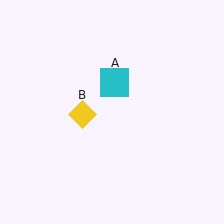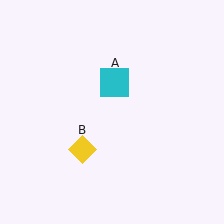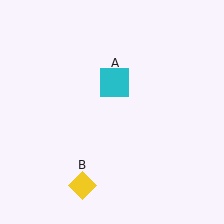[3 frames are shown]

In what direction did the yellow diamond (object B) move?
The yellow diamond (object B) moved down.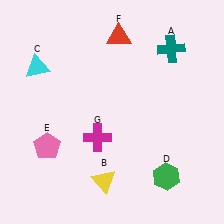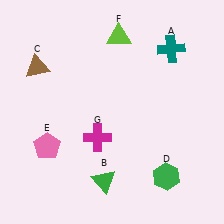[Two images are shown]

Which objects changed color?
B changed from yellow to green. C changed from cyan to brown. F changed from red to lime.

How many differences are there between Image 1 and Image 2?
There are 3 differences between the two images.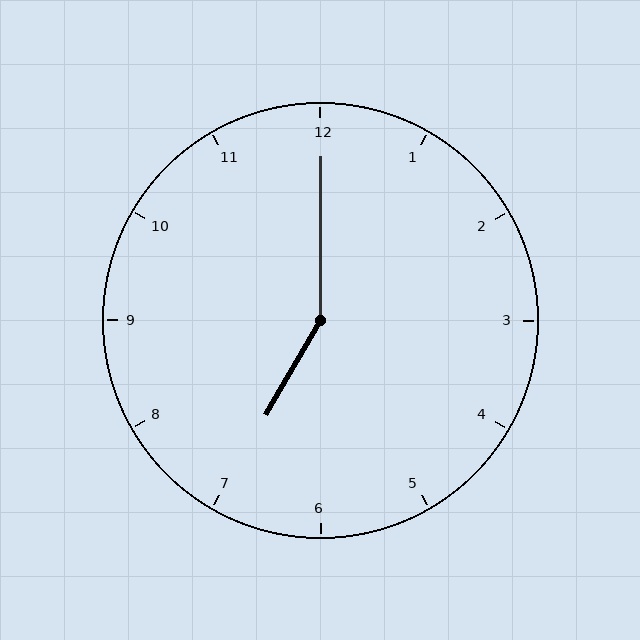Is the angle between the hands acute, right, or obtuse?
It is obtuse.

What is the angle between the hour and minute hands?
Approximately 150 degrees.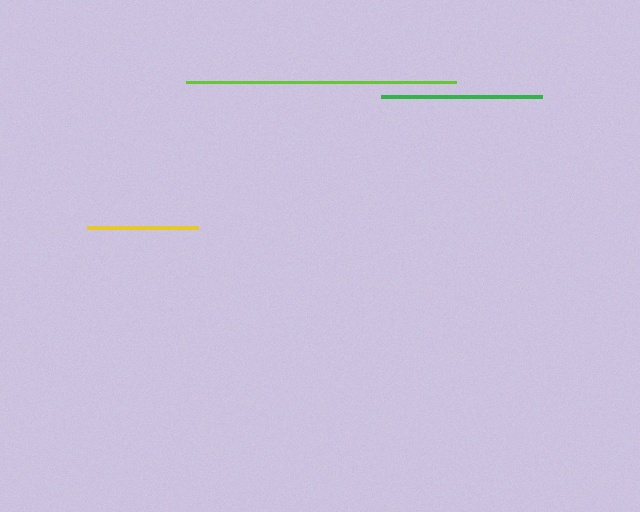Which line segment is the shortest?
The yellow line is the shortest at approximately 111 pixels.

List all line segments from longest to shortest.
From longest to shortest: lime, green, yellow.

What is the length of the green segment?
The green segment is approximately 161 pixels long.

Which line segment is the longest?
The lime line is the longest at approximately 270 pixels.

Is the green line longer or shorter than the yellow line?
The green line is longer than the yellow line.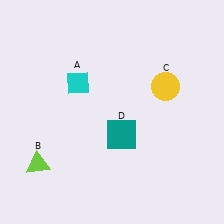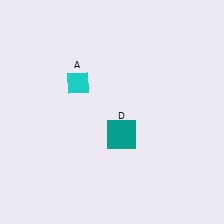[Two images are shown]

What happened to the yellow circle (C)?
The yellow circle (C) was removed in Image 2. It was in the top-right area of Image 1.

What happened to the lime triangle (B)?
The lime triangle (B) was removed in Image 2. It was in the bottom-left area of Image 1.